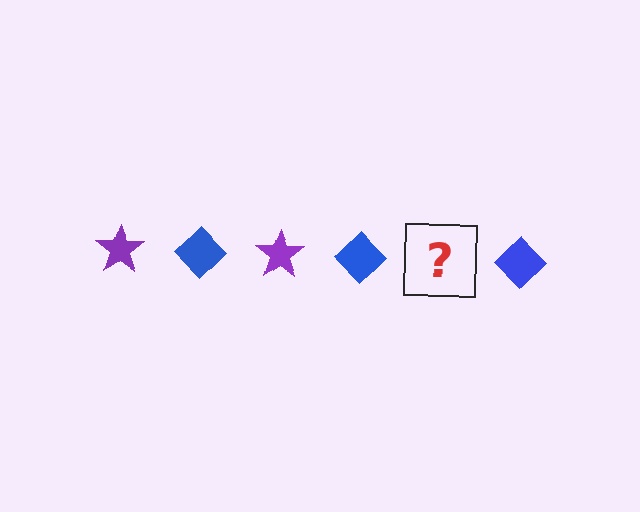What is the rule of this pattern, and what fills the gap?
The rule is that the pattern alternates between purple star and blue diamond. The gap should be filled with a purple star.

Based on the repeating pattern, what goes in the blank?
The blank should be a purple star.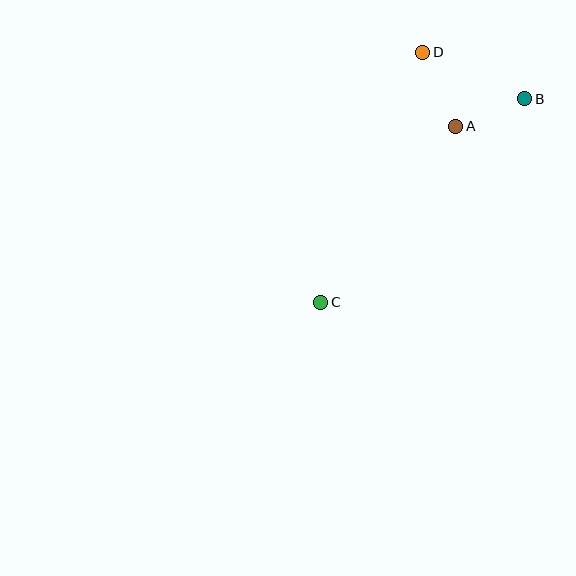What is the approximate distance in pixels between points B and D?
The distance between B and D is approximately 112 pixels.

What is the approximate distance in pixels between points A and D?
The distance between A and D is approximately 81 pixels.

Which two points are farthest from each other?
Points B and C are farthest from each other.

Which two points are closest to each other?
Points A and B are closest to each other.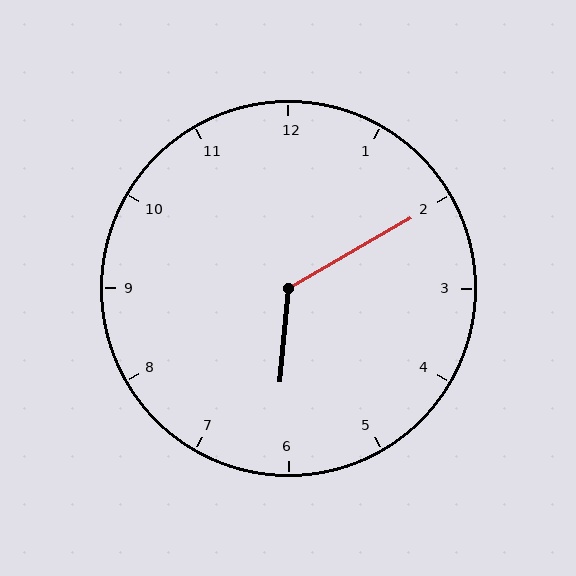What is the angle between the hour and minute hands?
Approximately 125 degrees.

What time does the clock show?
6:10.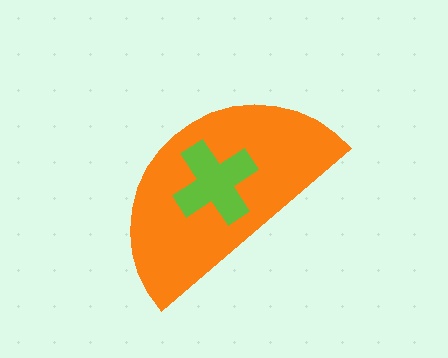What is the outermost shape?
The orange semicircle.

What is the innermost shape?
The lime cross.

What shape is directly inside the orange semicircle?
The lime cross.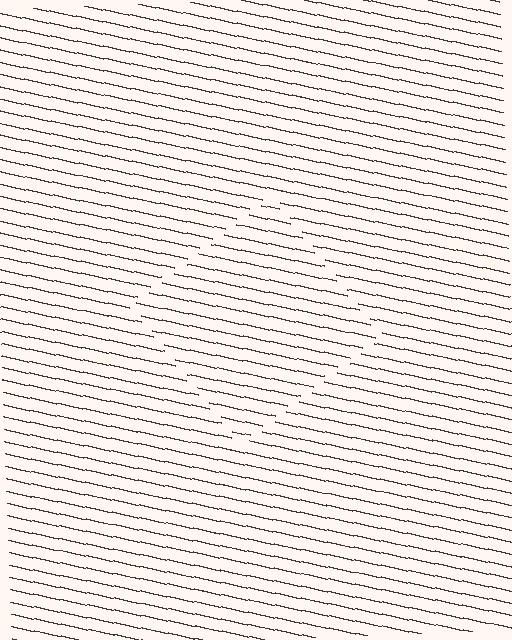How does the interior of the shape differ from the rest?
The interior of the shape contains the same grating, shifted by half a period — the contour is defined by the phase discontinuity where line-ends from the inner and outer gratings abut.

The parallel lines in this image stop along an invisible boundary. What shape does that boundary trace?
An illusory square. The interior of the shape contains the same grating, shifted by half a period — the contour is defined by the phase discontinuity where line-ends from the inner and outer gratings abut.